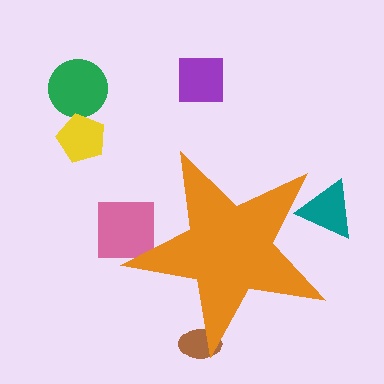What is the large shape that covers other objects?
An orange star.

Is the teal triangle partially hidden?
Yes, the teal triangle is partially hidden behind the orange star.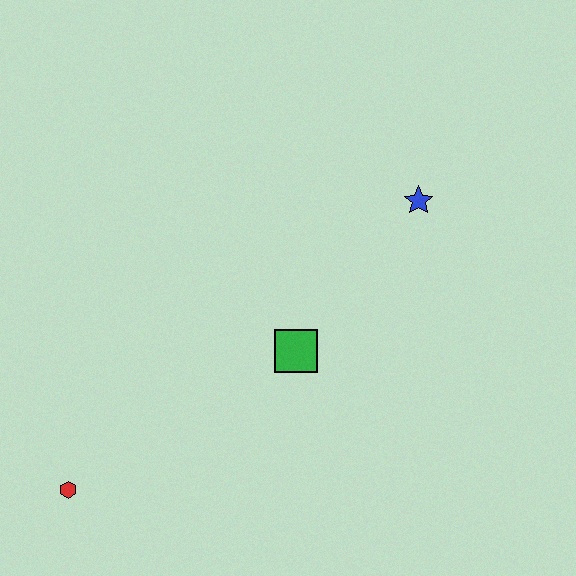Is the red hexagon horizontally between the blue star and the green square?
No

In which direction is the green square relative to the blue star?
The green square is below the blue star.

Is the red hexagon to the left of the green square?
Yes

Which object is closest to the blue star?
The green square is closest to the blue star.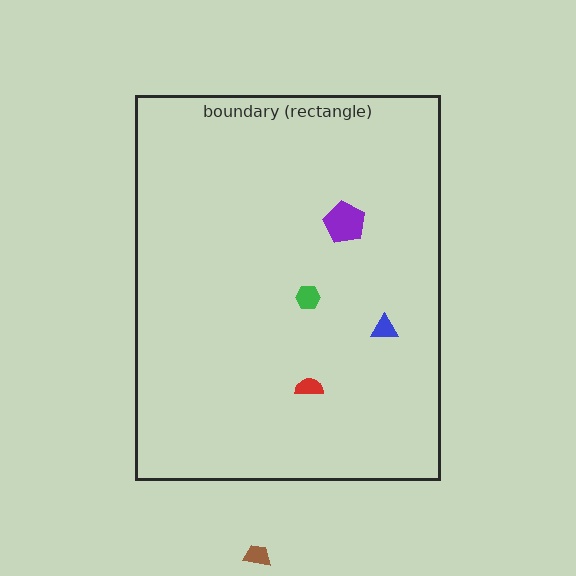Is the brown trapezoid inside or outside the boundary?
Outside.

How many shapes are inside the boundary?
4 inside, 1 outside.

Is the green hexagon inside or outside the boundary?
Inside.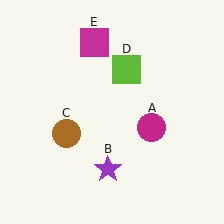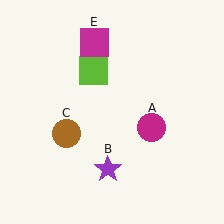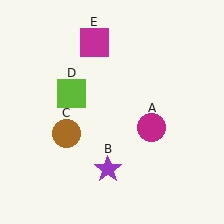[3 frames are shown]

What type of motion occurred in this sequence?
The lime square (object D) rotated counterclockwise around the center of the scene.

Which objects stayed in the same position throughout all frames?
Magenta circle (object A) and purple star (object B) and brown circle (object C) and magenta square (object E) remained stationary.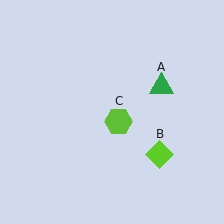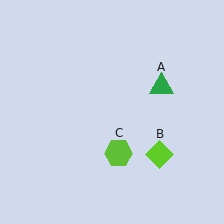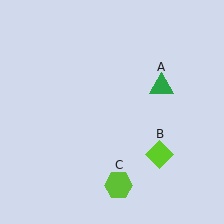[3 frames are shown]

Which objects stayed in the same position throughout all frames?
Green triangle (object A) and lime diamond (object B) remained stationary.